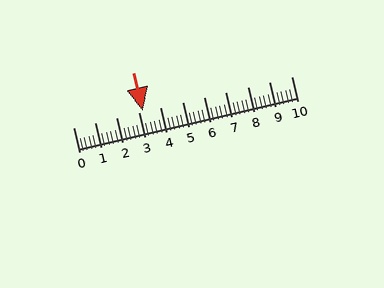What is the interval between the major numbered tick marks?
The major tick marks are spaced 1 units apart.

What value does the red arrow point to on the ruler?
The red arrow points to approximately 3.2.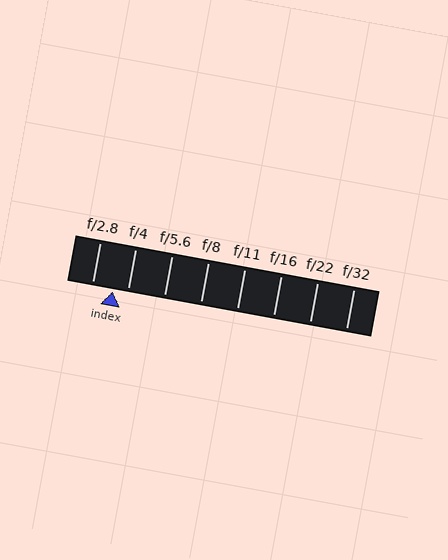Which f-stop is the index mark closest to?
The index mark is closest to f/4.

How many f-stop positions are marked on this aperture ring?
There are 8 f-stop positions marked.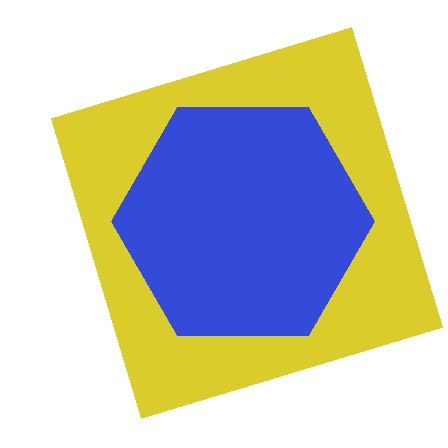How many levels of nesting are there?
2.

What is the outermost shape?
The yellow square.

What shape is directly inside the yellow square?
The blue hexagon.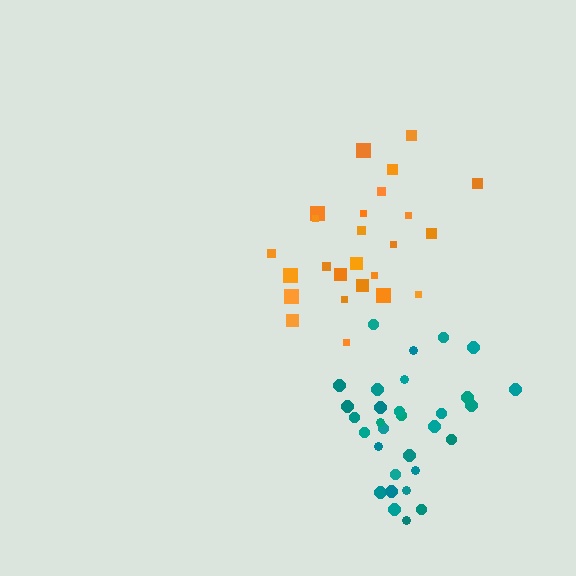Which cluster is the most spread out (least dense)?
Orange.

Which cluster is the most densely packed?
Teal.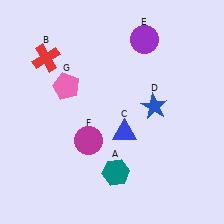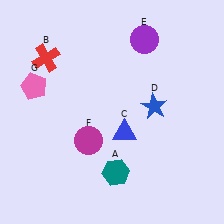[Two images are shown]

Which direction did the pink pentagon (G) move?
The pink pentagon (G) moved left.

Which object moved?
The pink pentagon (G) moved left.